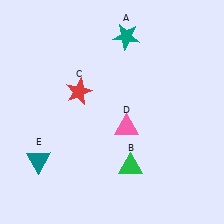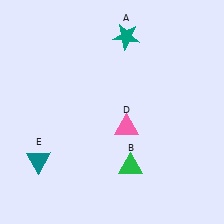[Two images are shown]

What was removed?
The red star (C) was removed in Image 2.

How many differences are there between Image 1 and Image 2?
There is 1 difference between the two images.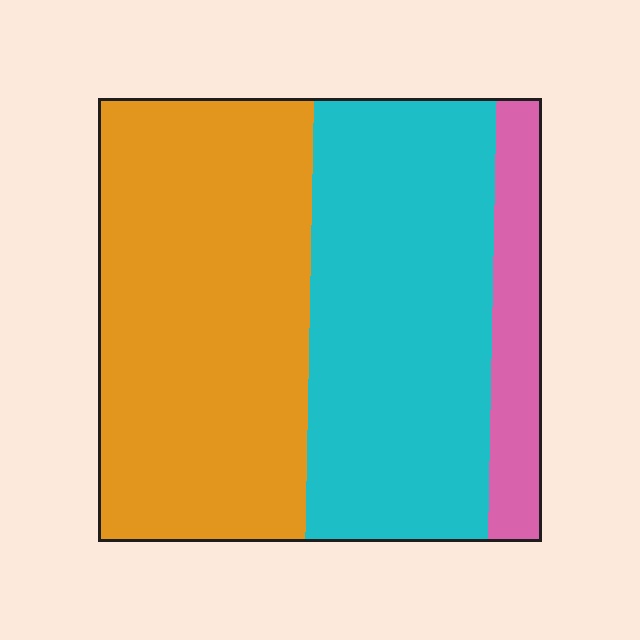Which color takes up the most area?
Orange, at roughly 50%.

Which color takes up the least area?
Pink, at roughly 10%.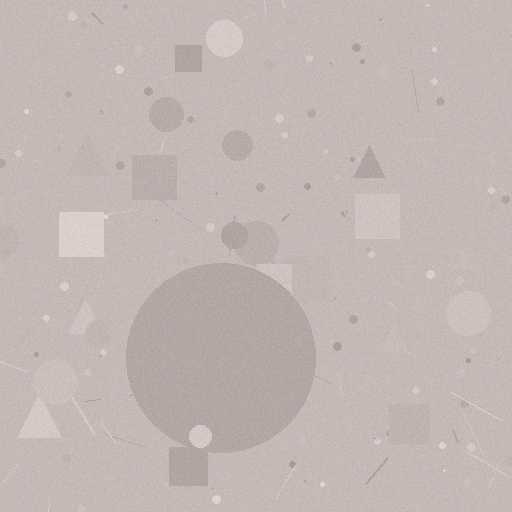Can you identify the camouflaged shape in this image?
The camouflaged shape is a circle.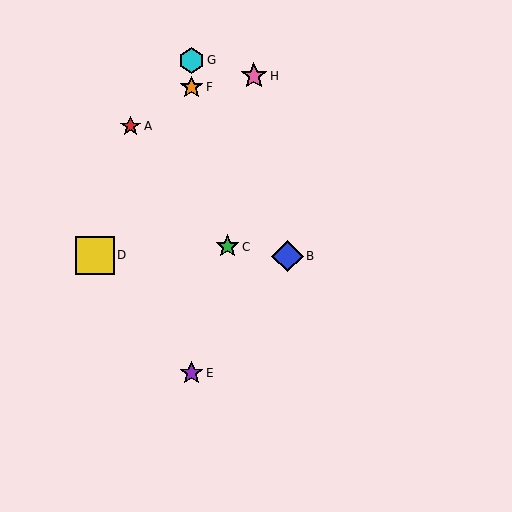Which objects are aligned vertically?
Objects E, F, G are aligned vertically.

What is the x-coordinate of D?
Object D is at x≈95.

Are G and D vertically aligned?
No, G is at x≈192 and D is at x≈95.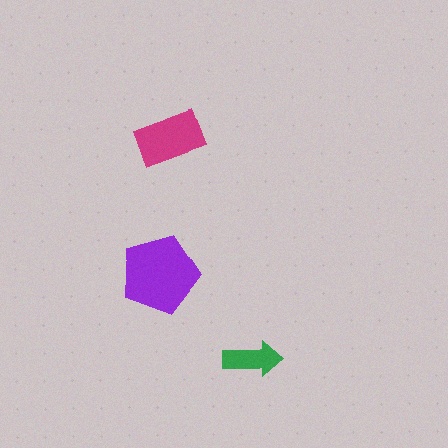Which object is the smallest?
The green arrow.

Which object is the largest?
The purple pentagon.